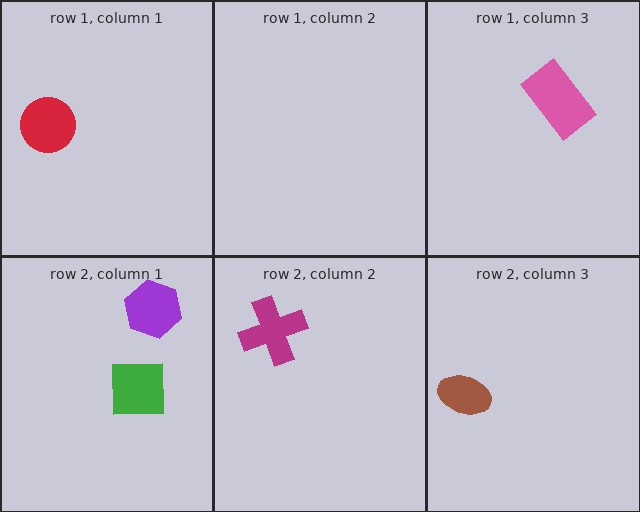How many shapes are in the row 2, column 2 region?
1.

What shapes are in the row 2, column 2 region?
The magenta cross.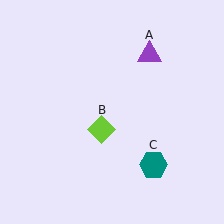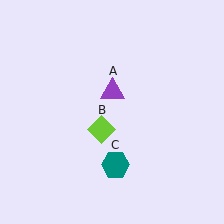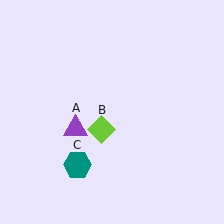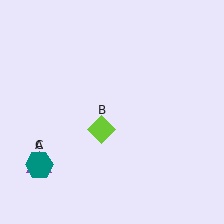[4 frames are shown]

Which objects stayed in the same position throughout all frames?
Lime diamond (object B) remained stationary.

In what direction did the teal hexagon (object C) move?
The teal hexagon (object C) moved left.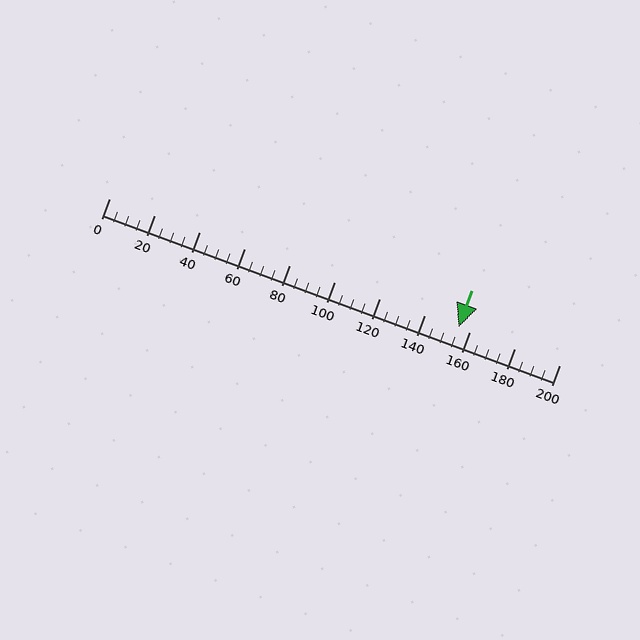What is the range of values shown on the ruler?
The ruler shows values from 0 to 200.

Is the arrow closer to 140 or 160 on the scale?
The arrow is closer to 160.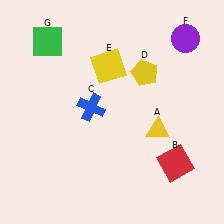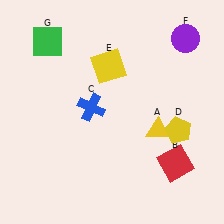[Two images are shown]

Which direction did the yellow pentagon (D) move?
The yellow pentagon (D) moved down.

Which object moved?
The yellow pentagon (D) moved down.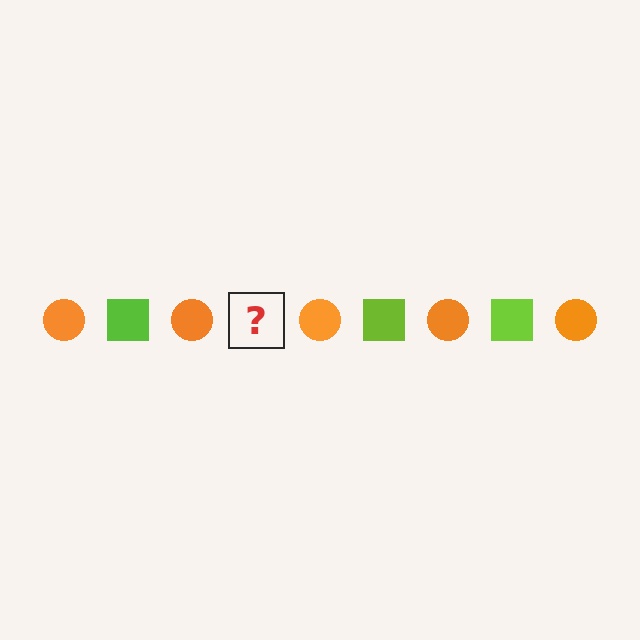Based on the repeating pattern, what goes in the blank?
The blank should be a lime square.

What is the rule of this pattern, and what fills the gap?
The rule is that the pattern alternates between orange circle and lime square. The gap should be filled with a lime square.